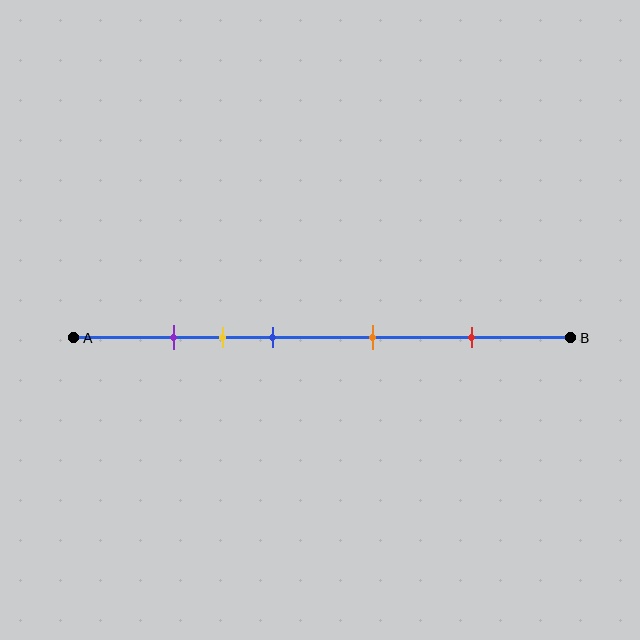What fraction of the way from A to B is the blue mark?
The blue mark is approximately 40% (0.4) of the way from A to B.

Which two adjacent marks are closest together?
The purple and yellow marks are the closest adjacent pair.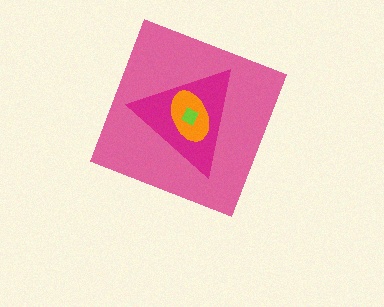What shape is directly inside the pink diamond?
The magenta triangle.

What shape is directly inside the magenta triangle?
The orange ellipse.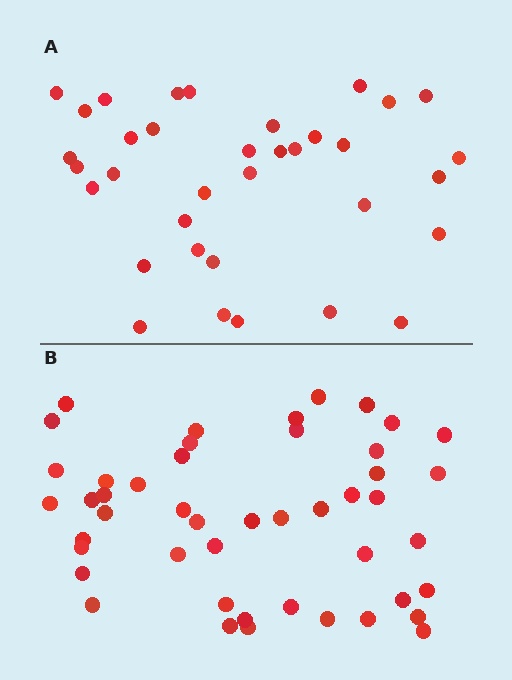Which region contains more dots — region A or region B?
Region B (the bottom region) has more dots.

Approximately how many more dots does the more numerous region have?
Region B has roughly 12 or so more dots than region A.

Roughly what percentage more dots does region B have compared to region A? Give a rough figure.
About 35% more.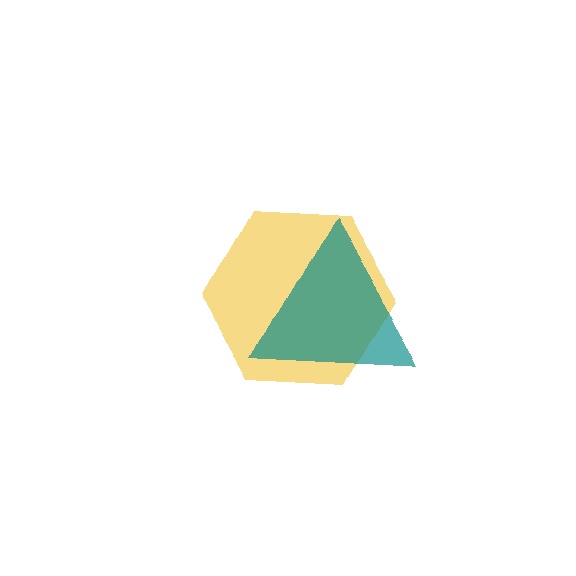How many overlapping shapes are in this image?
There are 2 overlapping shapes in the image.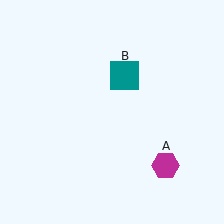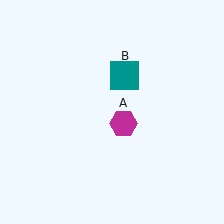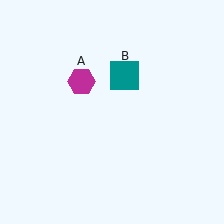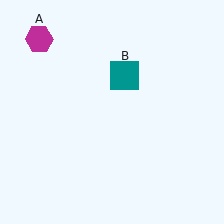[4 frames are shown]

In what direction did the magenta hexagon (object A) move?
The magenta hexagon (object A) moved up and to the left.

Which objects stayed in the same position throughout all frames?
Teal square (object B) remained stationary.